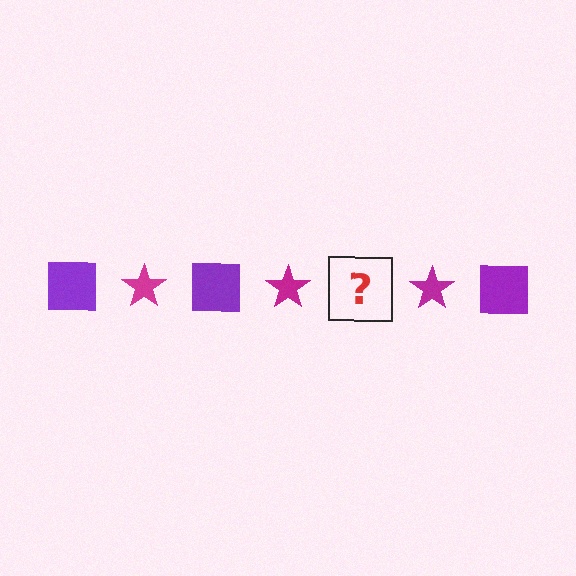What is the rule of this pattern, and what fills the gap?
The rule is that the pattern alternates between purple square and magenta star. The gap should be filled with a purple square.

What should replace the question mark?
The question mark should be replaced with a purple square.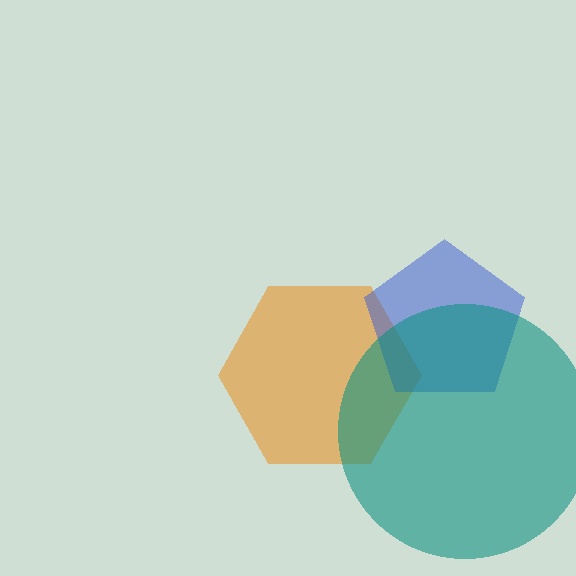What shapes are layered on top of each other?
The layered shapes are: an orange hexagon, a blue pentagon, a teal circle.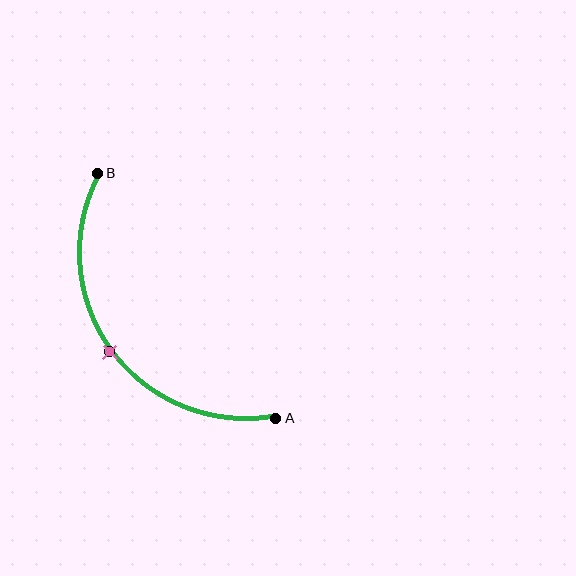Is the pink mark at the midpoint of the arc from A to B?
Yes. The pink mark lies on the arc at equal arc-length from both A and B — it is the arc midpoint.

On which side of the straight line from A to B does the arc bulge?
The arc bulges below and to the left of the straight line connecting A and B.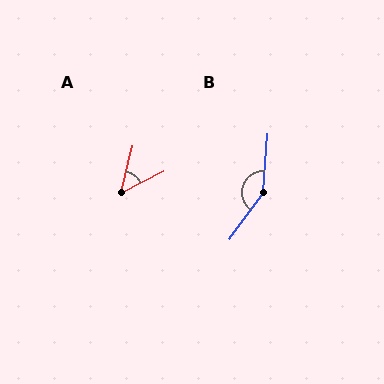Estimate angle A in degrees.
Approximately 50 degrees.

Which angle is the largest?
B, at approximately 148 degrees.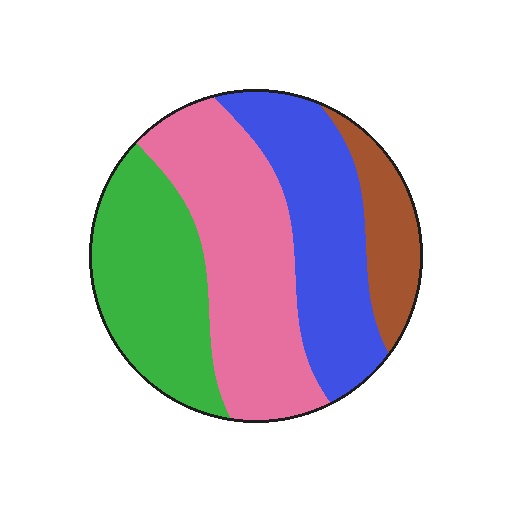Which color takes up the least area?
Brown, at roughly 10%.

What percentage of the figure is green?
Green takes up about one quarter (1/4) of the figure.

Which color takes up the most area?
Pink, at roughly 35%.